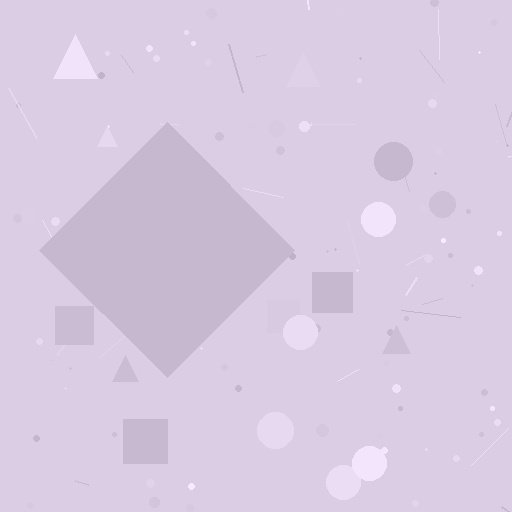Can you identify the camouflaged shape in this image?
The camouflaged shape is a diamond.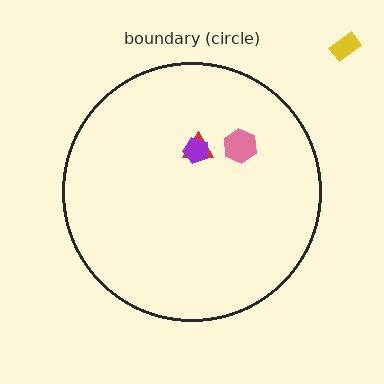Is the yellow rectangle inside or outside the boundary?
Outside.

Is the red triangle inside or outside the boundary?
Inside.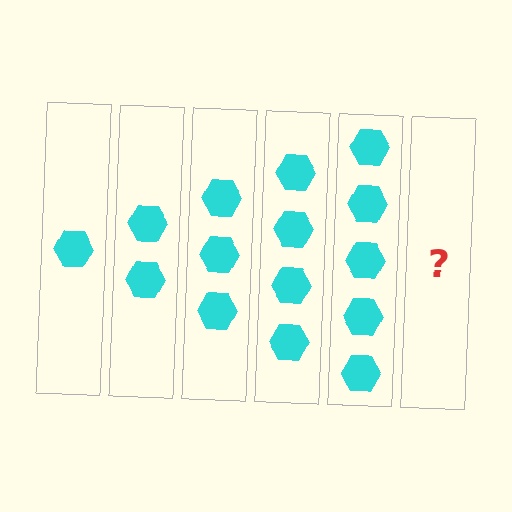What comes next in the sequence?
The next element should be 6 hexagons.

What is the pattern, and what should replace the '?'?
The pattern is that each step adds one more hexagon. The '?' should be 6 hexagons.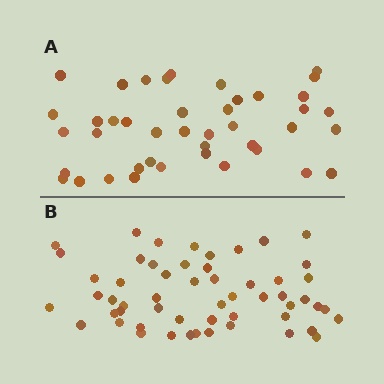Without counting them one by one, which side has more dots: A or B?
Region B (the bottom region) has more dots.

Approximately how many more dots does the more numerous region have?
Region B has approximately 15 more dots than region A.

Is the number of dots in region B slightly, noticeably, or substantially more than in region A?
Region B has noticeably more, but not dramatically so. The ratio is roughly 1.3 to 1.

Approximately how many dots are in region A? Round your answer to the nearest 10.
About 40 dots. (The exact count is 42, which rounds to 40.)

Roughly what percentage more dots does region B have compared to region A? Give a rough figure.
About 30% more.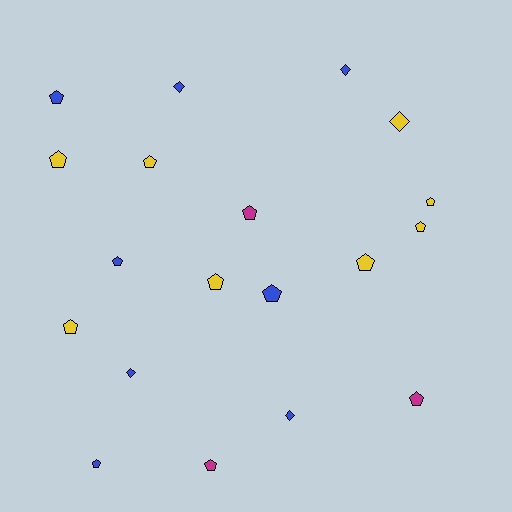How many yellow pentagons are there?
There are 7 yellow pentagons.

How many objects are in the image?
There are 19 objects.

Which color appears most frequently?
Blue, with 8 objects.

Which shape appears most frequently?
Pentagon, with 14 objects.